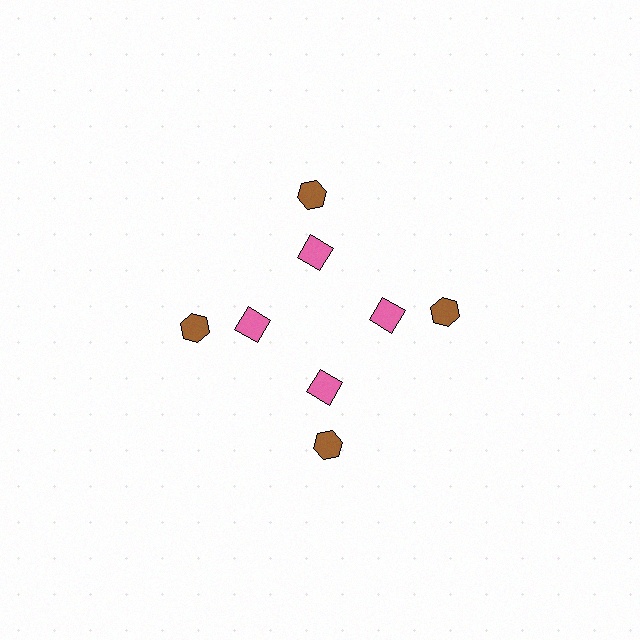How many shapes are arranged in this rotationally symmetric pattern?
There are 8 shapes, arranged in 4 groups of 2.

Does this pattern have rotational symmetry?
Yes, this pattern has 4-fold rotational symmetry. It looks the same after rotating 90 degrees around the center.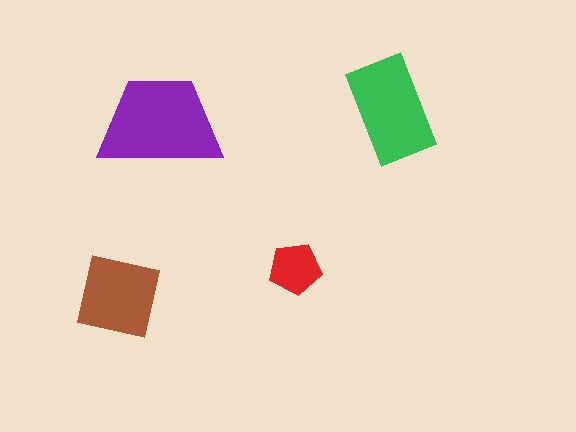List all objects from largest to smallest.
The purple trapezoid, the green rectangle, the brown square, the red pentagon.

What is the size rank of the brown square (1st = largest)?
3rd.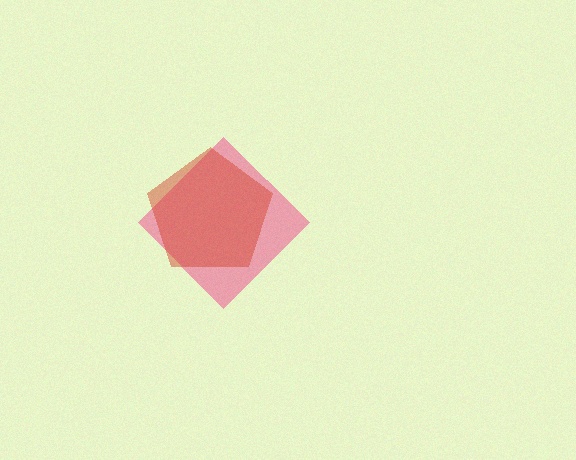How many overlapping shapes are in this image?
There are 2 overlapping shapes in the image.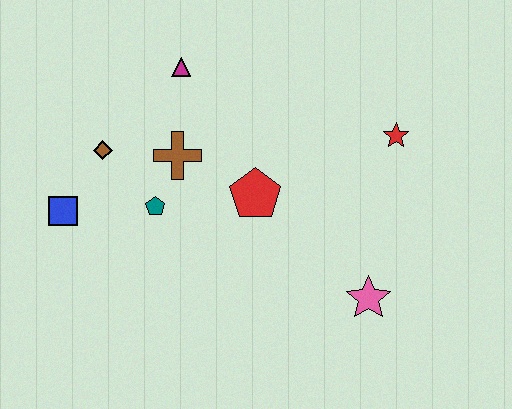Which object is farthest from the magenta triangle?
The pink star is farthest from the magenta triangle.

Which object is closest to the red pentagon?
The brown cross is closest to the red pentagon.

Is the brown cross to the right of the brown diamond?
Yes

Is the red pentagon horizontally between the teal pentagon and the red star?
Yes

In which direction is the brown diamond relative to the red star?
The brown diamond is to the left of the red star.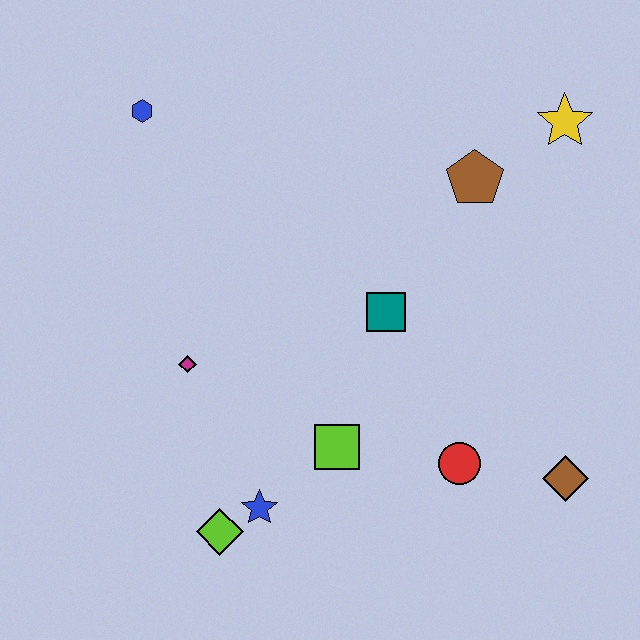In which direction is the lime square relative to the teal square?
The lime square is below the teal square.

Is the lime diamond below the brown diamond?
Yes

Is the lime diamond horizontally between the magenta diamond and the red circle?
Yes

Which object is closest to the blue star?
The lime diamond is closest to the blue star.